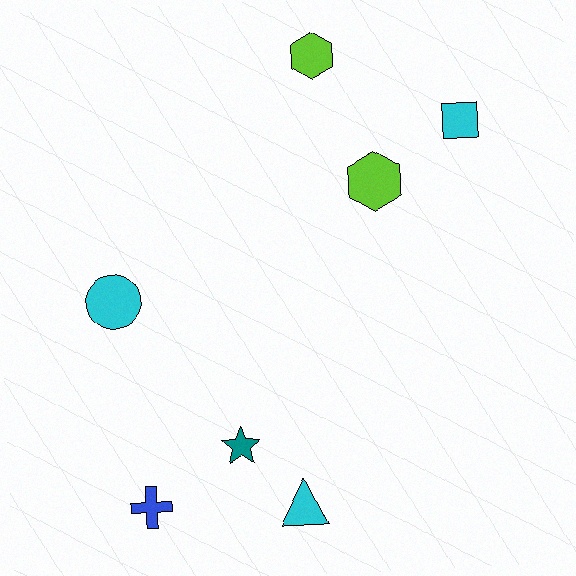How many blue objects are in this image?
There is 1 blue object.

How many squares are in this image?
There is 1 square.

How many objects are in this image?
There are 7 objects.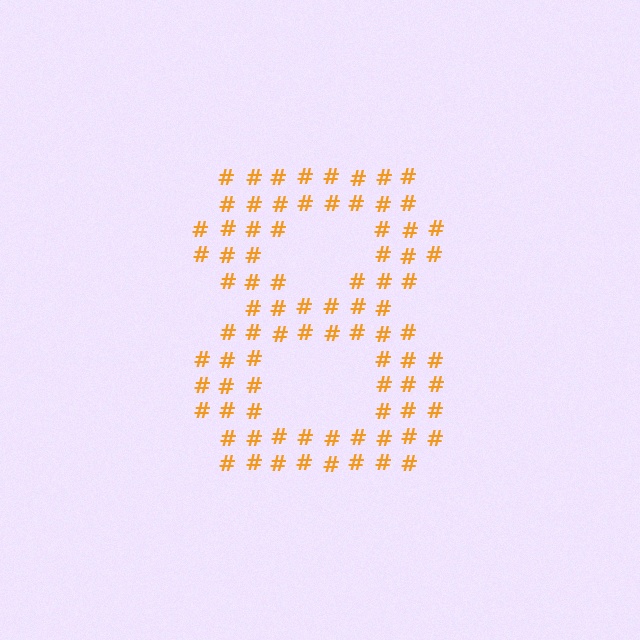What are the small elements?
The small elements are hash symbols.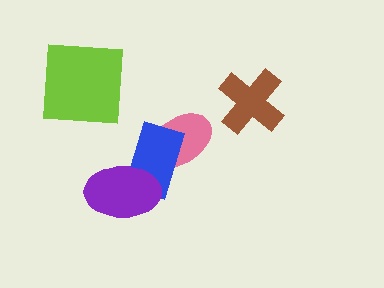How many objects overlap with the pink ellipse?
1 object overlaps with the pink ellipse.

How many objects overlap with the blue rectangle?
2 objects overlap with the blue rectangle.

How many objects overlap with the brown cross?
0 objects overlap with the brown cross.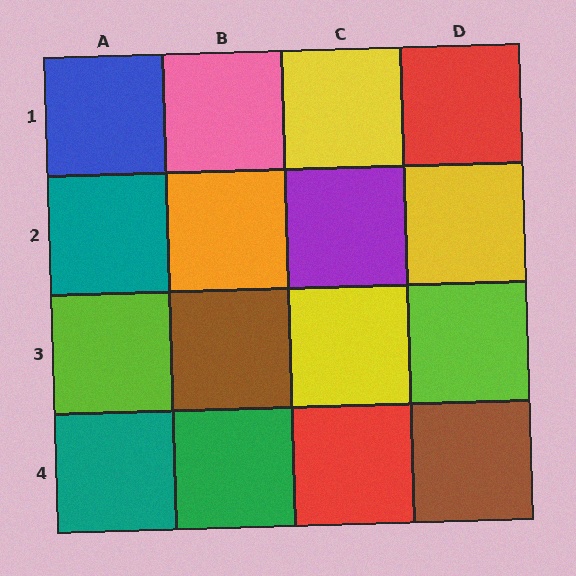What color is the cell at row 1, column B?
Pink.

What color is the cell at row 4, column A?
Teal.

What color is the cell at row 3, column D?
Lime.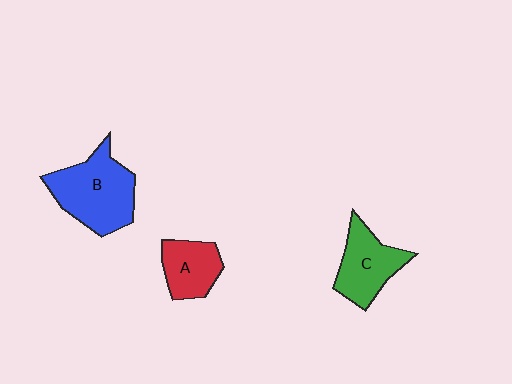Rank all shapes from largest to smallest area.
From largest to smallest: B (blue), C (green), A (red).